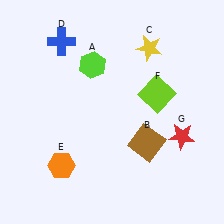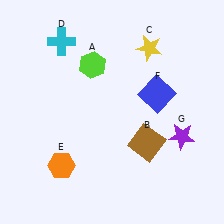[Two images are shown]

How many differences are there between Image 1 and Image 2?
There are 3 differences between the two images.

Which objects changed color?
D changed from blue to cyan. F changed from lime to blue. G changed from red to purple.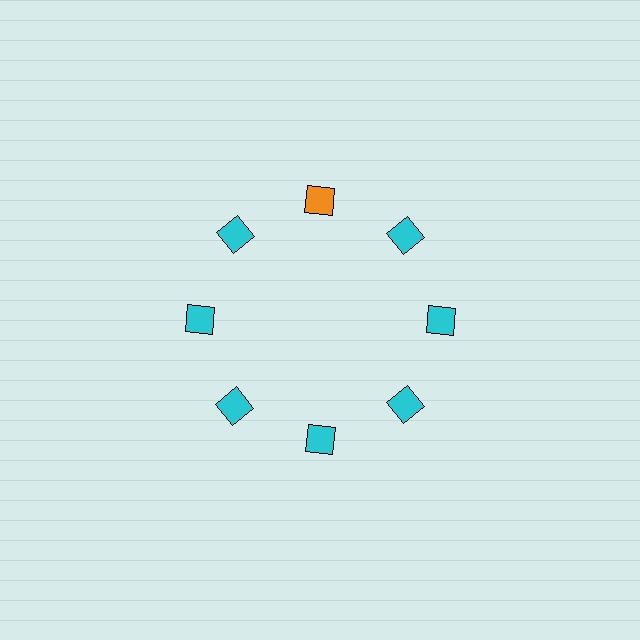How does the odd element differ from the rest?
It has a different color: orange instead of cyan.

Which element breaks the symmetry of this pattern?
The orange square at roughly the 12 o'clock position breaks the symmetry. All other shapes are cyan squares.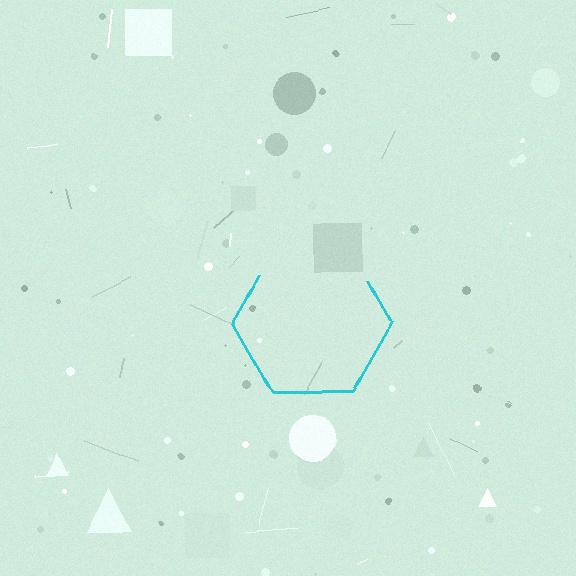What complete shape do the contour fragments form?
The contour fragments form a hexagon.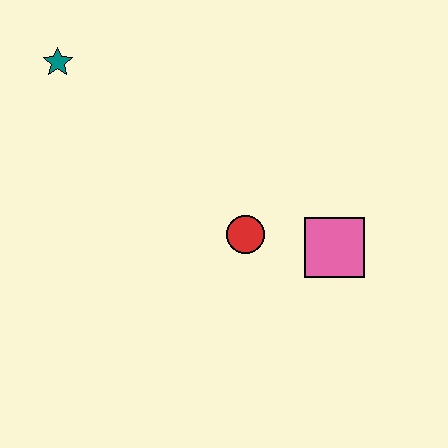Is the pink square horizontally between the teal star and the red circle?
No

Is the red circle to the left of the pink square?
Yes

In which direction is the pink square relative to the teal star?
The pink square is to the right of the teal star.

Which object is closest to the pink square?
The red circle is closest to the pink square.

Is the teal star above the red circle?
Yes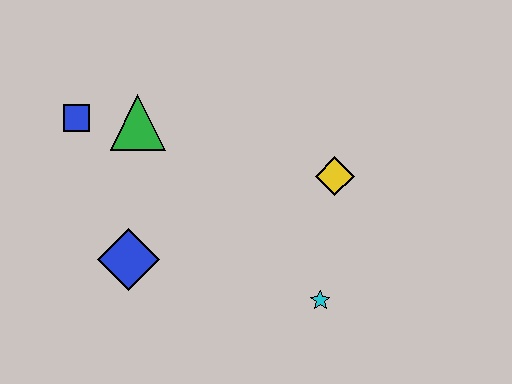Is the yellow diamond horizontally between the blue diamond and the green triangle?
No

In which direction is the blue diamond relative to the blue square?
The blue diamond is below the blue square.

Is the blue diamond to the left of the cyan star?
Yes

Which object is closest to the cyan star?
The yellow diamond is closest to the cyan star.